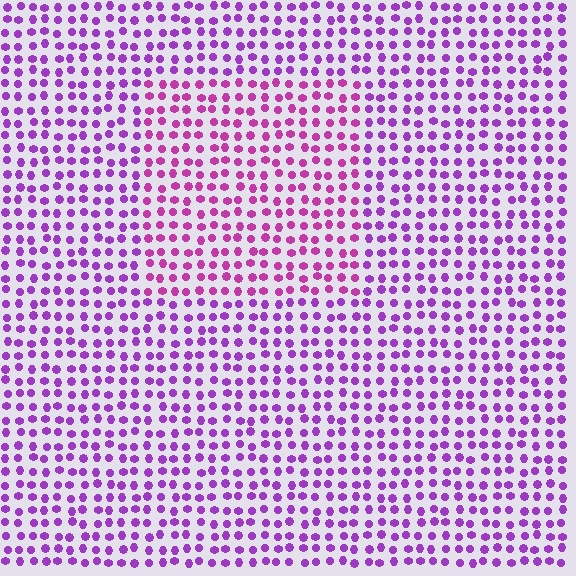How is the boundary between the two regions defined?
The boundary is defined purely by a slight shift in hue (about 27 degrees). Spacing, size, and orientation are identical on both sides.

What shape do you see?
I see a rectangle.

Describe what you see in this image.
The image is filled with small purple elements in a uniform arrangement. A rectangle-shaped region is visible where the elements are tinted to a slightly different hue, forming a subtle color boundary.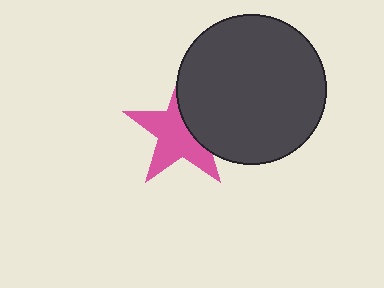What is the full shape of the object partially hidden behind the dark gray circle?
The partially hidden object is a pink star.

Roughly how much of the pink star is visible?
About half of it is visible (roughly 63%).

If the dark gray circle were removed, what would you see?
You would see the complete pink star.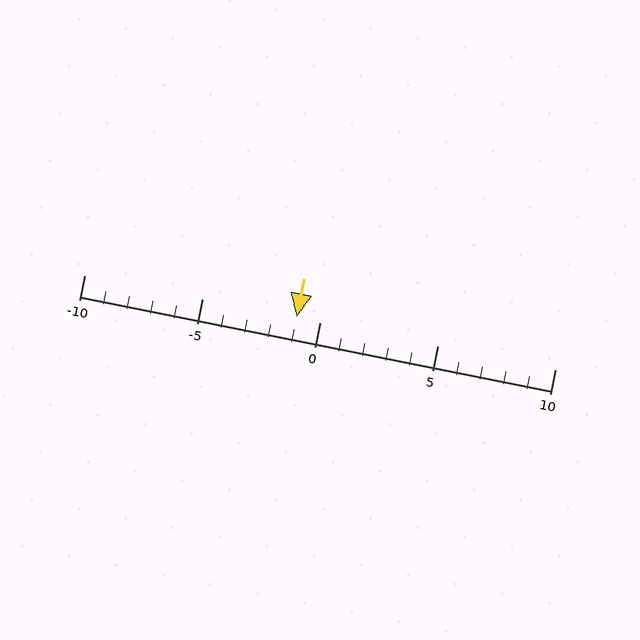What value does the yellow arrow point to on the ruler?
The yellow arrow points to approximately -1.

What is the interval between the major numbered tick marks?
The major tick marks are spaced 5 units apart.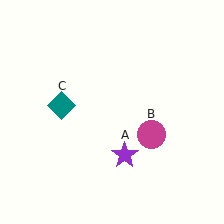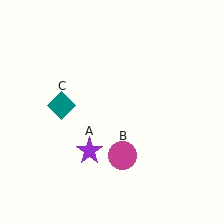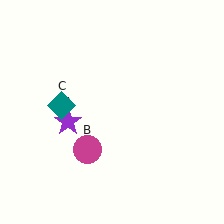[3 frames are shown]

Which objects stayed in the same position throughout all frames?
Teal diamond (object C) remained stationary.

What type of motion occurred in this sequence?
The purple star (object A), magenta circle (object B) rotated clockwise around the center of the scene.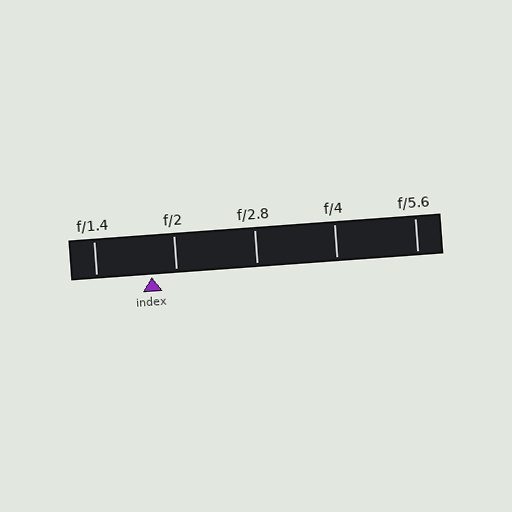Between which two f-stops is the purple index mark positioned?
The index mark is between f/1.4 and f/2.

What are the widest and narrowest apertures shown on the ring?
The widest aperture shown is f/1.4 and the narrowest is f/5.6.